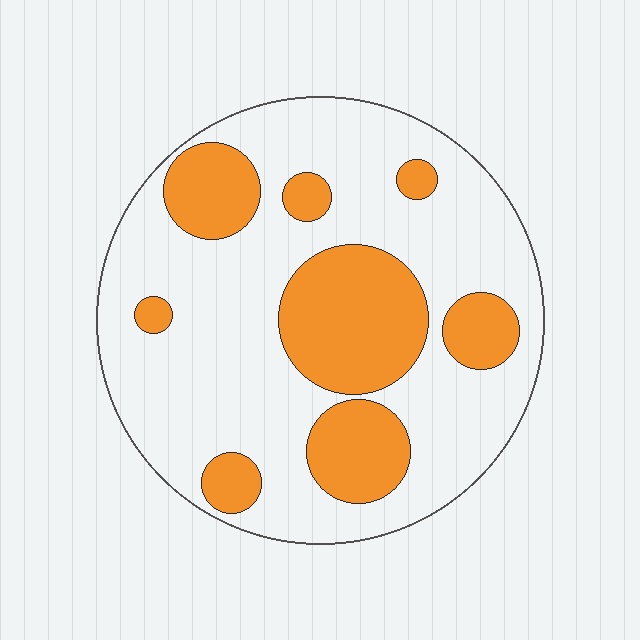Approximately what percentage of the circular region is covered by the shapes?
Approximately 30%.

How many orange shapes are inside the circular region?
8.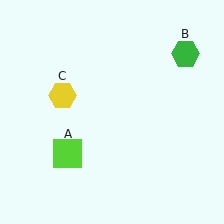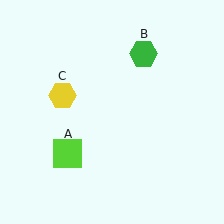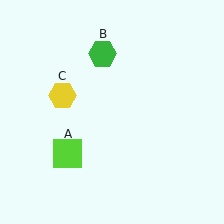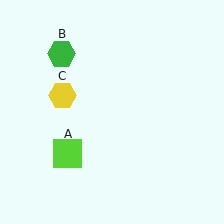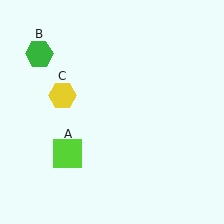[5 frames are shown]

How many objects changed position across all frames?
1 object changed position: green hexagon (object B).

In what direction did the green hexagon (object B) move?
The green hexagon (object B) moved left.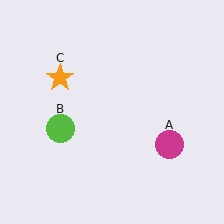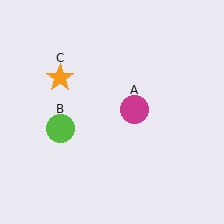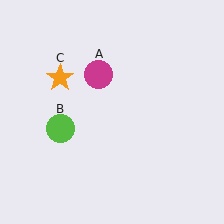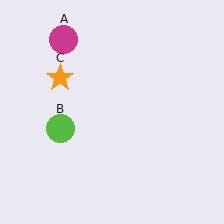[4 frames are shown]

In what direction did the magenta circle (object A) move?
The magenta circle (object A) moved up and to the left.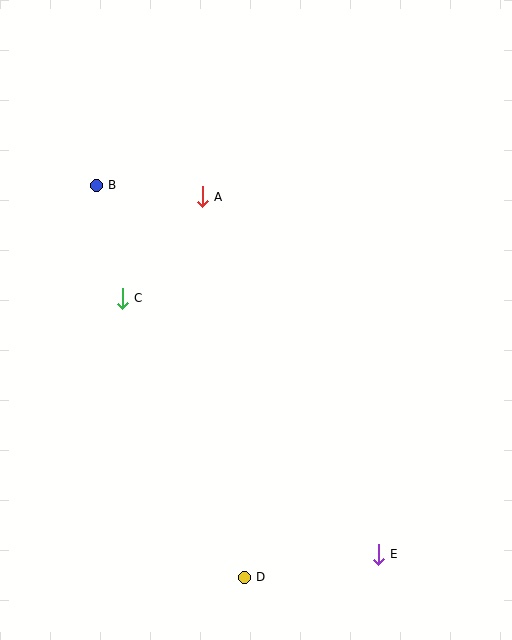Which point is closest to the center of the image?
Point A at (202, 197) is closest to the center.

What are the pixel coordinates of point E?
Point E is at (378, 554).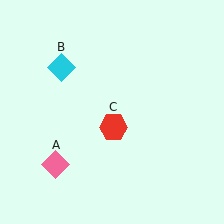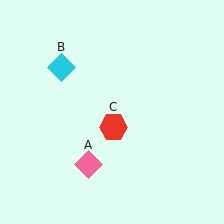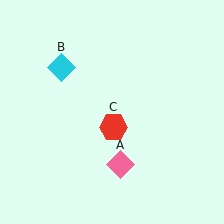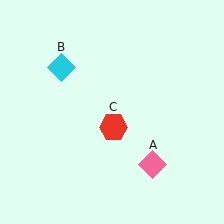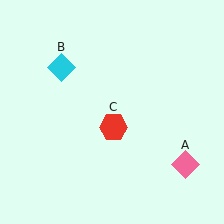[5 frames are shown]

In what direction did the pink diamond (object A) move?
The pink diamond (object A) moved right.